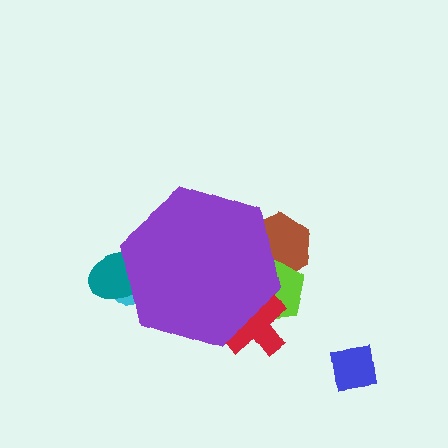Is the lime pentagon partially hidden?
Yes, the lime pentagon is partially hidden behind the purple hexagon.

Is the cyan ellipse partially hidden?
Yes, the cyan ellipse is partially hidden behind the purple hexagon.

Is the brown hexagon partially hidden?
Yes, the brown hexagon is partially hidden behind the purple hexagon.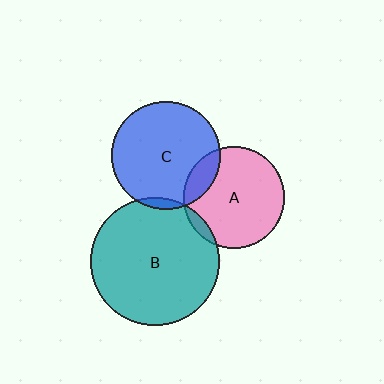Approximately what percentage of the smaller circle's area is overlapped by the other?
Approximately 5%.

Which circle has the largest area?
Circle B (teal).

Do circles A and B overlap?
Yes.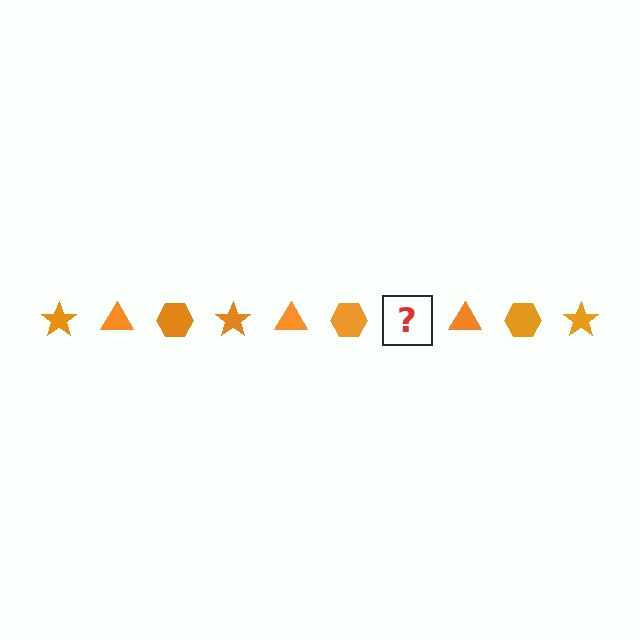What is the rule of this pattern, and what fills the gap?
The rule is that the pattern cycles through star, triangle, hexagon shapes in orange. The gap should be filled with an orange star.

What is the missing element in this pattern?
The missing element is an orange star.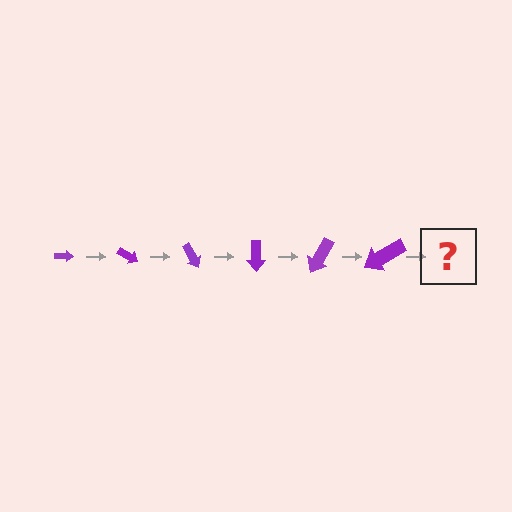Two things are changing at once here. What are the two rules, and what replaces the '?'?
The two rules are that the arrow grows larger each step and it rotates 30 degrees each step. The '?' should be an arrow, larger than the previous one and rotated 180 degrees from the start.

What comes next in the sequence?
The next element should be an arrow, larger than the previous one and rotated 180 degrees from the start.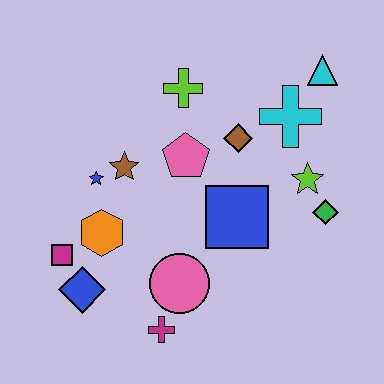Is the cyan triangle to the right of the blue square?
Yes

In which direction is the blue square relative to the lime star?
The blue square is to the left of the lime star.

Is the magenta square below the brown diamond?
Yes